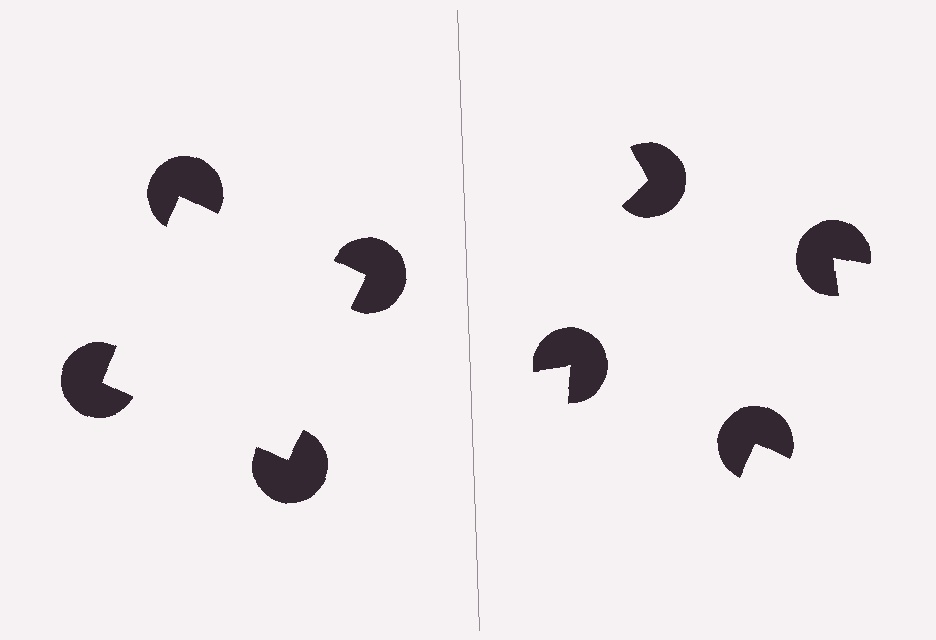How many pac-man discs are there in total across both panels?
8 — 4 on each side.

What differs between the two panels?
The pac-man discs are positioned identically on both sides; only the wedge orientations differ. On the left they align to a square; on the right they are misaligned.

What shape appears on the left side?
An illusory square.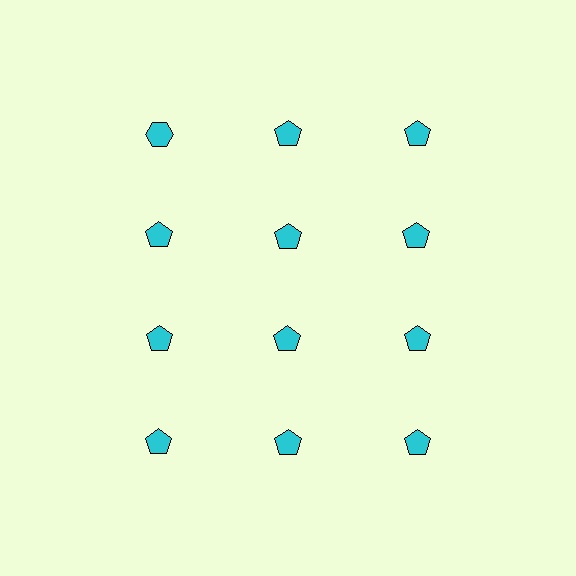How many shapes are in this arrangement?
There are 12 shapes arranged in a grid pattern.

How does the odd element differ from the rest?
It has a different shape: hexagon instead of pentagon.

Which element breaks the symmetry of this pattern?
The cyan hexagon in the top row, leftmost column breaks the symmetry. All other shapes are cyan pentagons.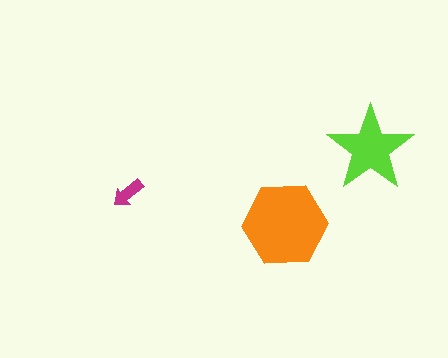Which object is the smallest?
The magenta arrow.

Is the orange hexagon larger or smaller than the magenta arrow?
Larger.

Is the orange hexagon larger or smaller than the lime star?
Larger.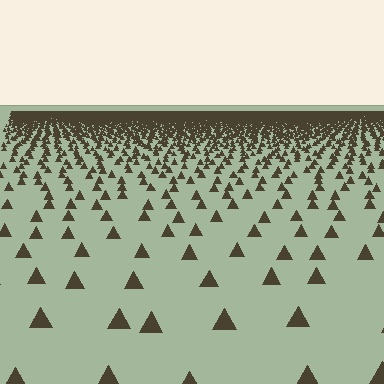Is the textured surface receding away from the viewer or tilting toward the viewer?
The surface is receding away from the viewer. Texture elements get smaller and denser toward the top.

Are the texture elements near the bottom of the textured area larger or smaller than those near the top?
Larger. Near the bottom, elements are closer to the viewer and appear at a bigger on-screen size.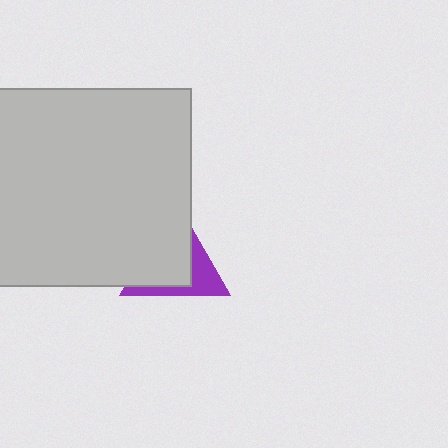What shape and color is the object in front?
The object in front is a light gray square.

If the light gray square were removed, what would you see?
You would see the complete purple triangle.